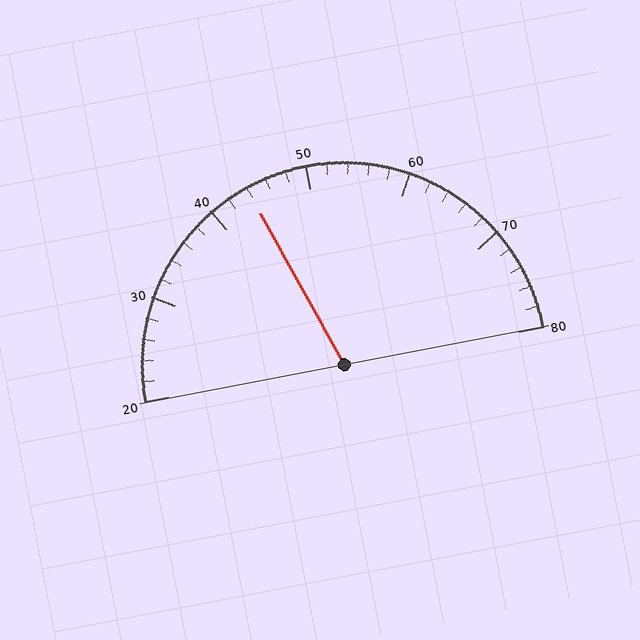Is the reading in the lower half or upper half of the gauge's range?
The reading is in the lower half of the range (20 to 80).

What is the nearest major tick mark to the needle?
The nearest major tick mark is 40.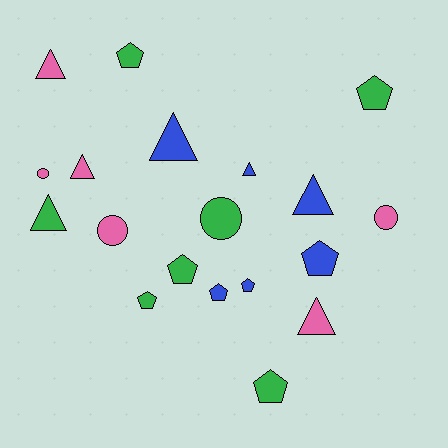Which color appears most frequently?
Green, with 7 objects.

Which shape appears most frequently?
Pentagon, with 8 objects.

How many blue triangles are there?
There are 3 blue triangles.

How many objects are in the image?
There are 19 objects.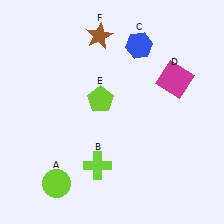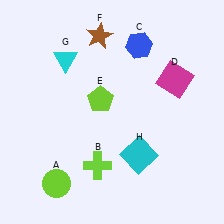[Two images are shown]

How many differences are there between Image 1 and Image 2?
There are 2 differences between the two images.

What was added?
A cyan triangle (G), a cyan square (H) were added in Image 2.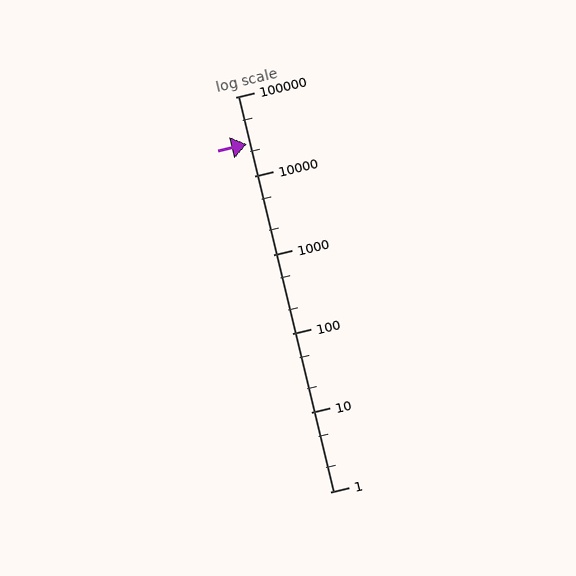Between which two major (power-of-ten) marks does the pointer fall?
The pointer is between 10000 and 100000.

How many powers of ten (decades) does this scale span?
The scale spans 5 decades, from 1 to 100000.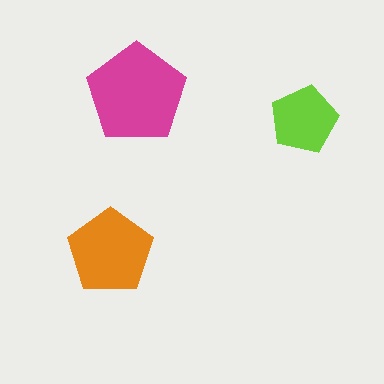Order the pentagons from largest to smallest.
the magenta one, the orange one, the lime one.